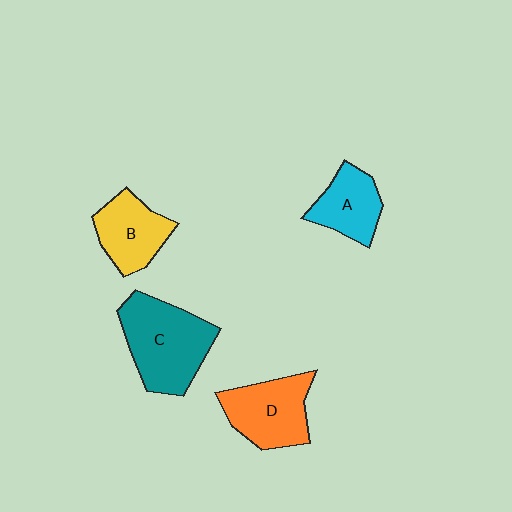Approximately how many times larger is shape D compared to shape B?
Approximately 1.2 times.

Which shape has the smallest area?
Shape A (cyan).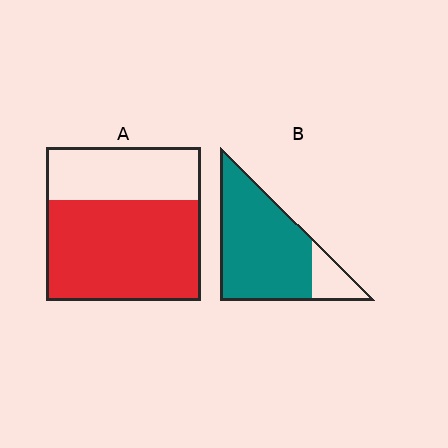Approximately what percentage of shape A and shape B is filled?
A is approximately 65% and B is approximately 85%.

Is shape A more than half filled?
Yes.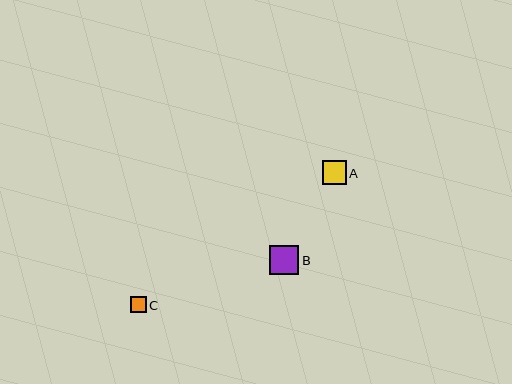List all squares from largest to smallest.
From largest to smallest: B, A, C.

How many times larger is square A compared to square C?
Square A is approximately 1.5 times the size of square C.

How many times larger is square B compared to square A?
Square B is approximately 1.2 times the size of square A.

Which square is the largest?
Square B is the largest with a size of approximately 29 pixels.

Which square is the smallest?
Square C is the smallest with a size of approximately 16 pixels.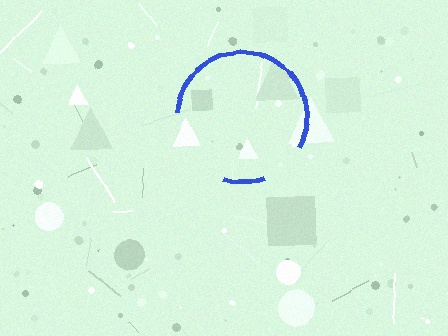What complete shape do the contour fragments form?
The contour fragments form a circle.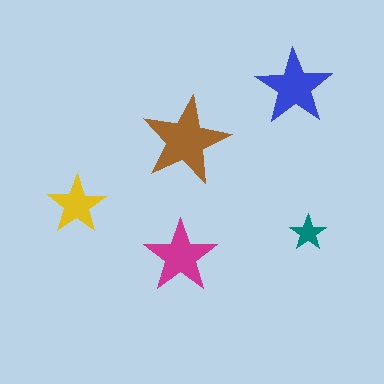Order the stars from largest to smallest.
the brown one, the blue one, the magenta one, the yellow one, the teal one.